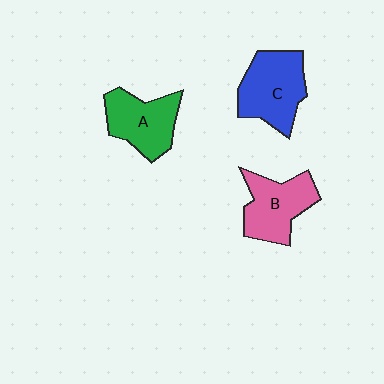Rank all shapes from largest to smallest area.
From largest to smallest: C (blue), B (pink), A (green).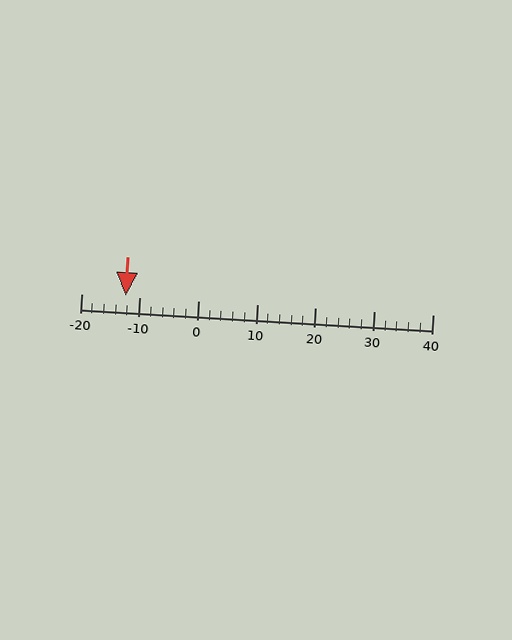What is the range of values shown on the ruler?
The ruler shows values from -20 to 40.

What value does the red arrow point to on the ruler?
The red arrow points to approximately -12.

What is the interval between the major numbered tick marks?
The major tick marks are spaced 10 units apart.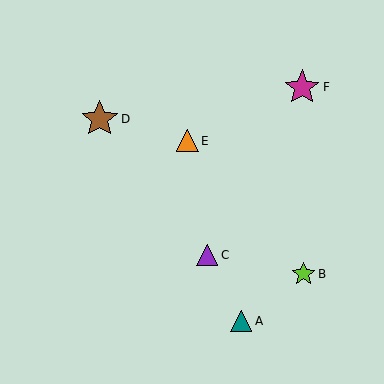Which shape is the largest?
The brown star (labeled D) is the largest.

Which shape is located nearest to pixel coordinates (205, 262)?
The purple triangle (labeled C) at (207, 255) is nearest to that location.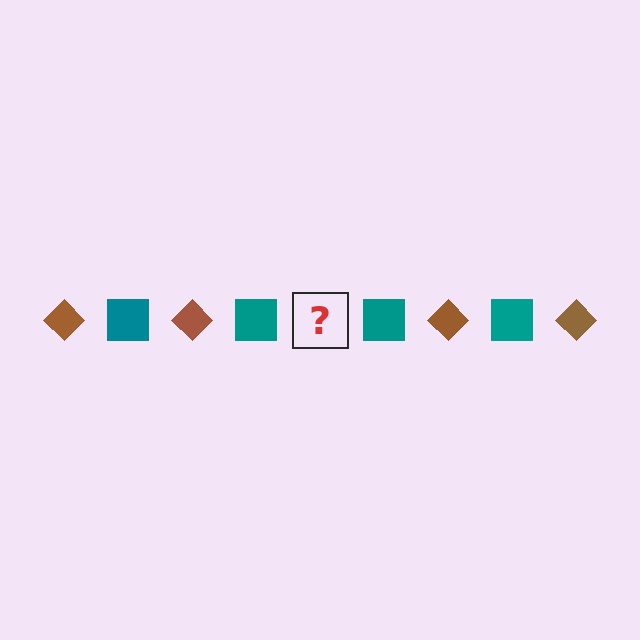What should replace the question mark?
The question mark should be replaced with a brown diamond.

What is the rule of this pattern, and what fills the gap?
The rule is that the pattern alternates between brown diamond and teal square. The gap should be filled with a brown diamond.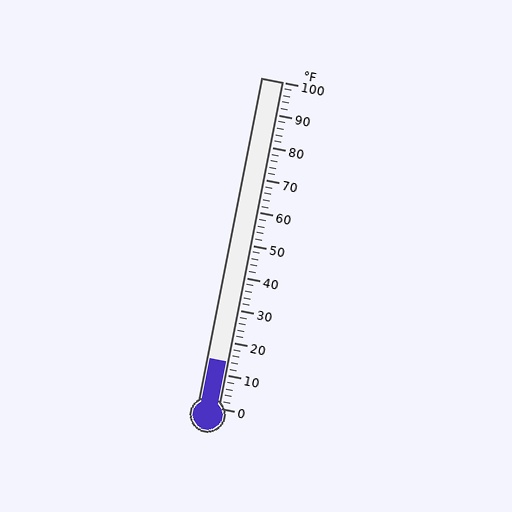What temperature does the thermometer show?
The thermometer shows approximately 14°F.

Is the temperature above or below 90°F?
The temperature is below 90°F.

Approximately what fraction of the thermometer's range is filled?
The thermometer is filled to approximately 15% of its range.